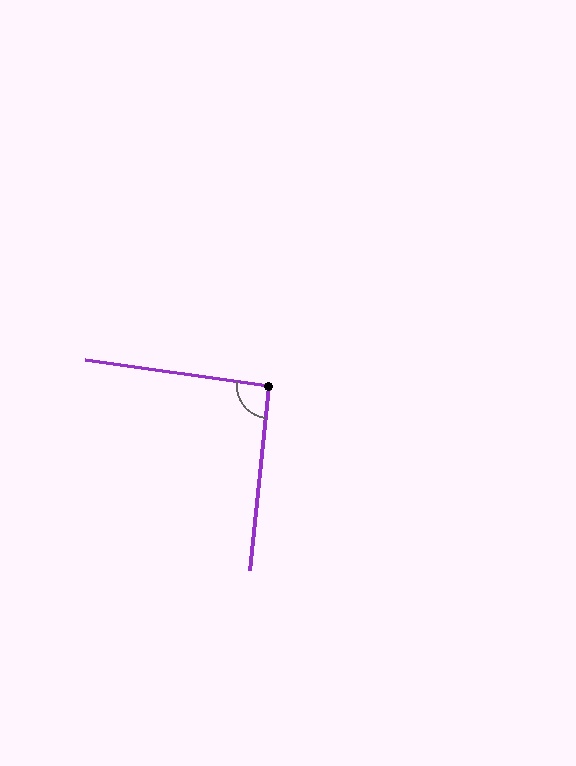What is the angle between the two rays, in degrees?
Approximately 92 degrees.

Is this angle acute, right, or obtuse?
It is approximately a right angle.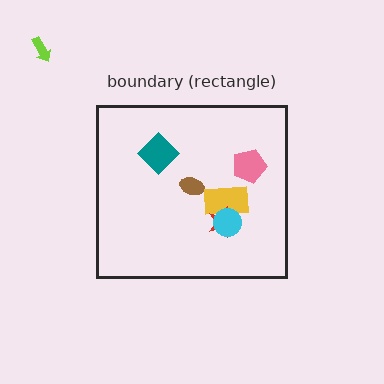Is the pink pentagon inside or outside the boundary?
Inside.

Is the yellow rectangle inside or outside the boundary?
Inside.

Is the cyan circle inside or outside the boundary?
Inside.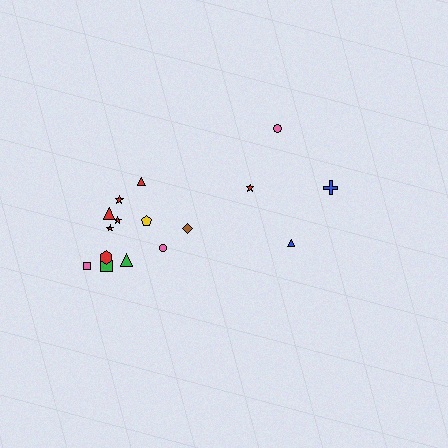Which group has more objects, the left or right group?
The left group.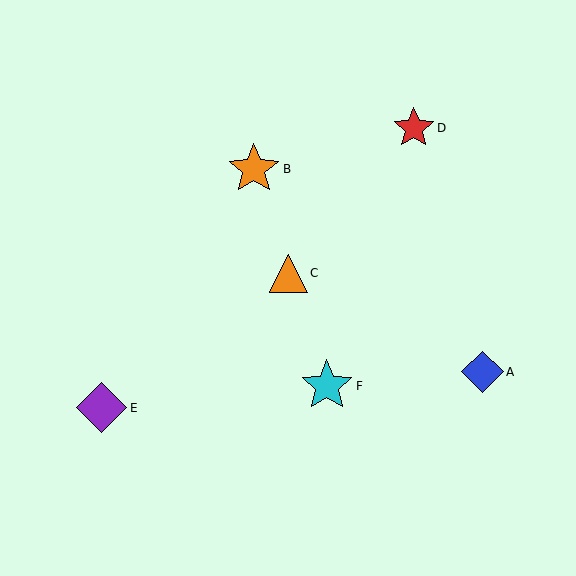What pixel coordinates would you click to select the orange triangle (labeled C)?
Click at (289, 273) to select the orange triangle C.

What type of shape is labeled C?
Shape C is an orange triangle.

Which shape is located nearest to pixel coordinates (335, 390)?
The cyan star (labeled F) at (327, 386) is nearest to that location.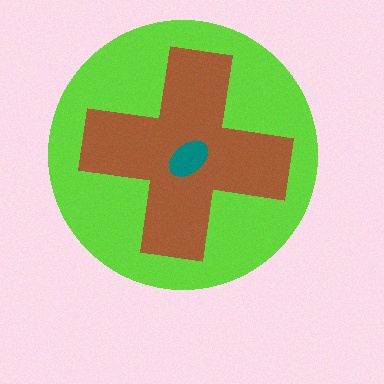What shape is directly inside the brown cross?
The teal ellipse.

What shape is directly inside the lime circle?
The brown cross.